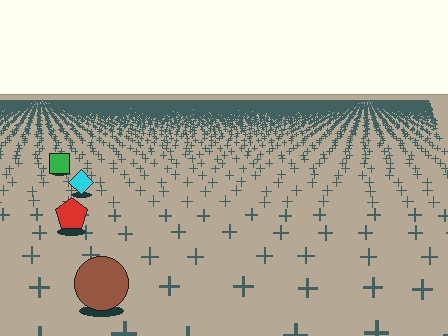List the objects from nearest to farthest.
From nearest to farthest: the brown circle, the red pentagon, the cyan diamond, the green square.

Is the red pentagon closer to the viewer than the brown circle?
No. The brown circle is closer — you can tell from the texture gradient: the ground texture is coarser near it.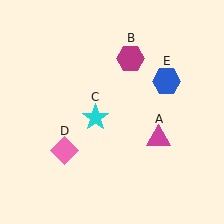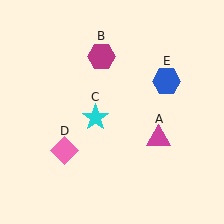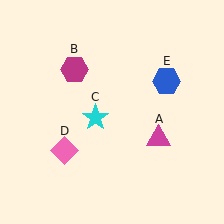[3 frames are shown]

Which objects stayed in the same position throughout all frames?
Magenta triangle (object A) and cyan star (object C) and pink diamond (object D) and blue hexagon (object E) remained stationary.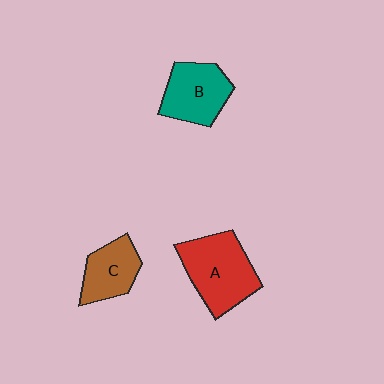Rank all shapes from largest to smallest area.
From largest to smallest: A (red), B (teal), C (brown).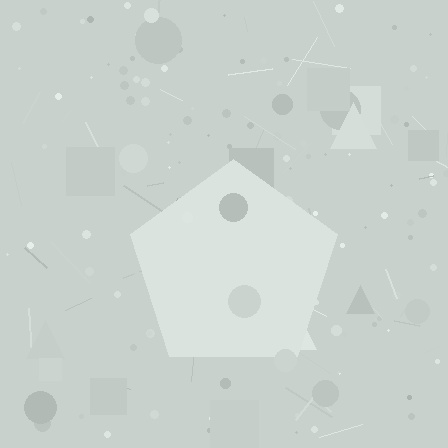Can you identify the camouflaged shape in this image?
The camouflaged shape is a pentagon.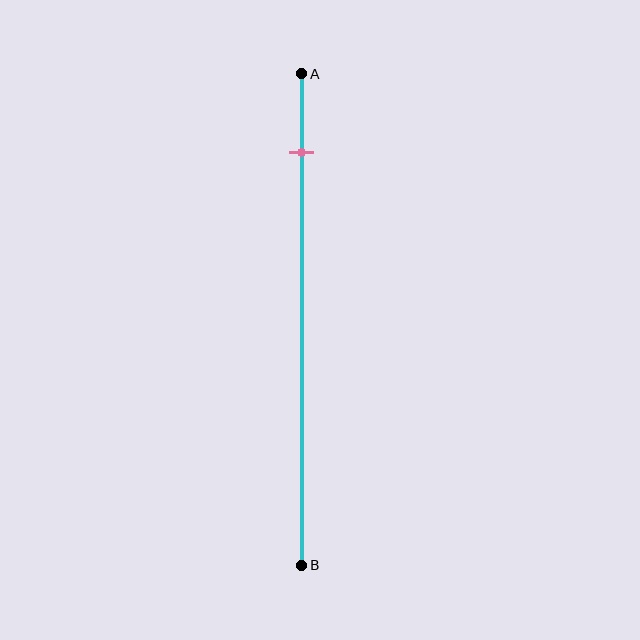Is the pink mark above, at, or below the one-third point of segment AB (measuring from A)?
The pink mark is above the one-third point of segment AB.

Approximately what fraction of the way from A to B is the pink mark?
The pink mark is approximately 15% of the way from A to B.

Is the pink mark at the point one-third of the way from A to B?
No, the mark is at about 15% from A, not at the 33% one-third point.